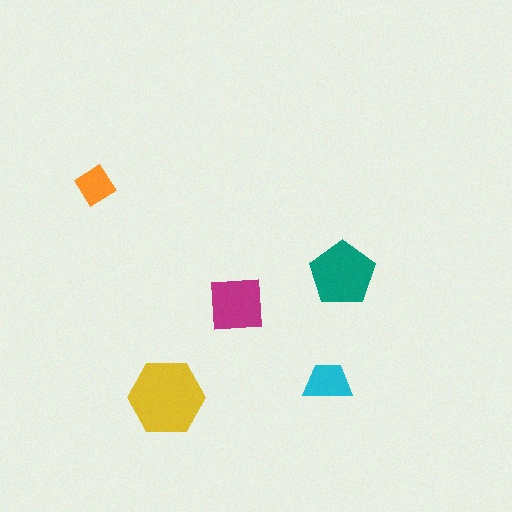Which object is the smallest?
The orange diamond.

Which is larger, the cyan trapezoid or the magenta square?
The magenta square.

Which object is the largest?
The yellow hexagon.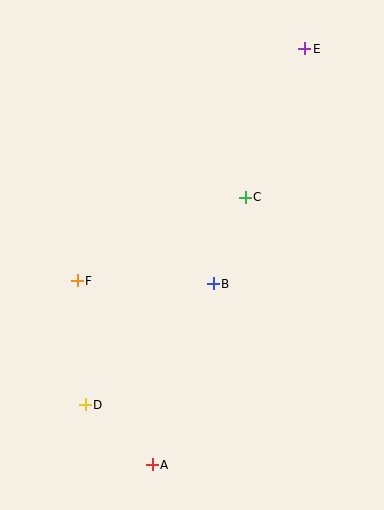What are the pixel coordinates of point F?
Point F is at (77, 281).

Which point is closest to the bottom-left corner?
Point D is closest to the bottom-left corner.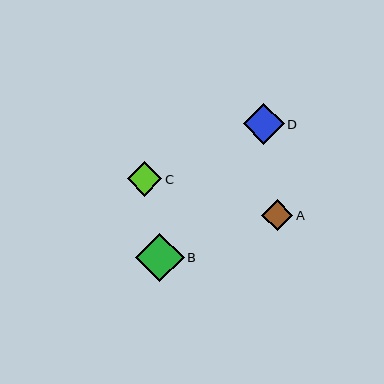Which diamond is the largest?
Diamond B is the largest with a size of approximately 48 pixels.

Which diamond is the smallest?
Diamond A is the smallest with a size of approximately 31 pixels.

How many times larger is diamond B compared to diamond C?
Diamond B is approximately 1.4 times the size of diamond C.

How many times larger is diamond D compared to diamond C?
Diamond D is approximately 1.2 times the size of diamond C.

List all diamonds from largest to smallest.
From largest to smallest: B, D, C, A.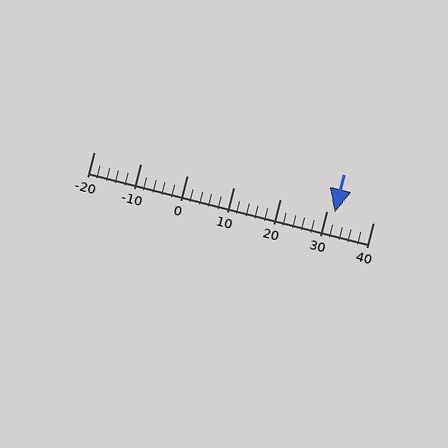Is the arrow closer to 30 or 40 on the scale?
The arrow is closer to 30.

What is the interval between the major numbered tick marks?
The major tick marks are spaced 10 units apart.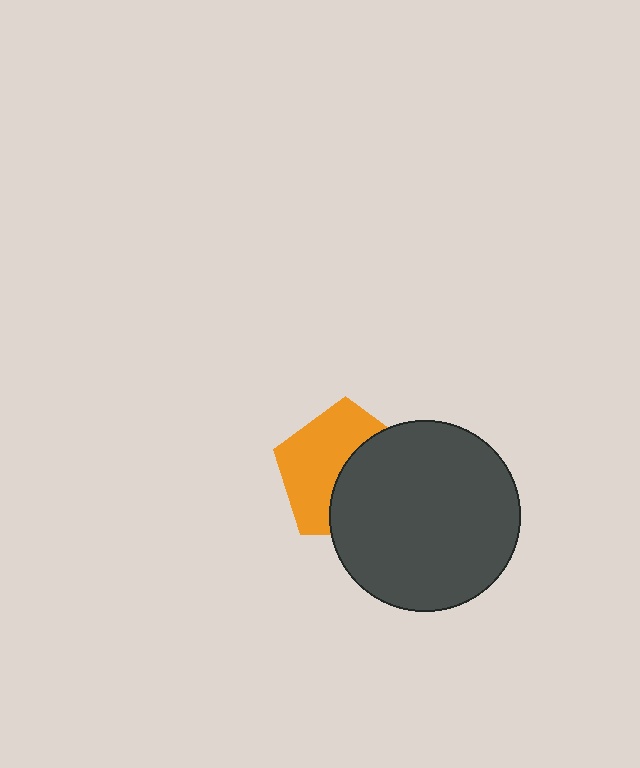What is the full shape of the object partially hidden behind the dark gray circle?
The partially hidden object is an orange pentagon.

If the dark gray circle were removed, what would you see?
You would see the complete orange pentagon.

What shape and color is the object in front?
The object in front is a dark gray circle.